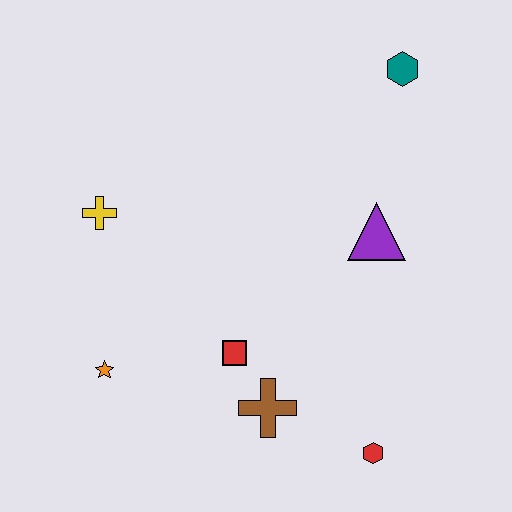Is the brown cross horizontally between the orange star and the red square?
No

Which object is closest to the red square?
The brown cross is closest to the red square.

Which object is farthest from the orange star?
The teal hexagon is farthest from the orange star.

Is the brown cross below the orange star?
Yes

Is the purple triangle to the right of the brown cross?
Yes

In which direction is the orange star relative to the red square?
The orange star is to the left of the red square.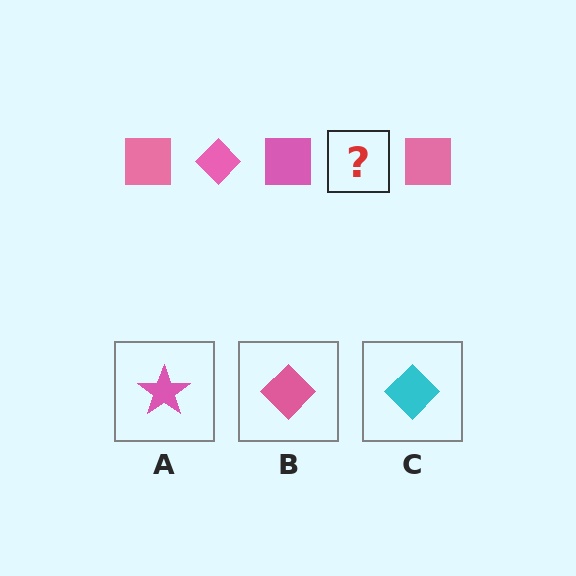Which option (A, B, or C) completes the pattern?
B.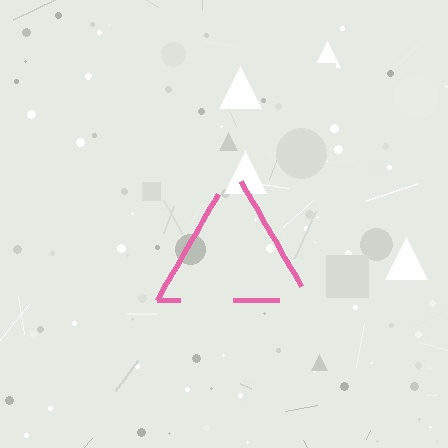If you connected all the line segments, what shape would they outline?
They would outline a triangle.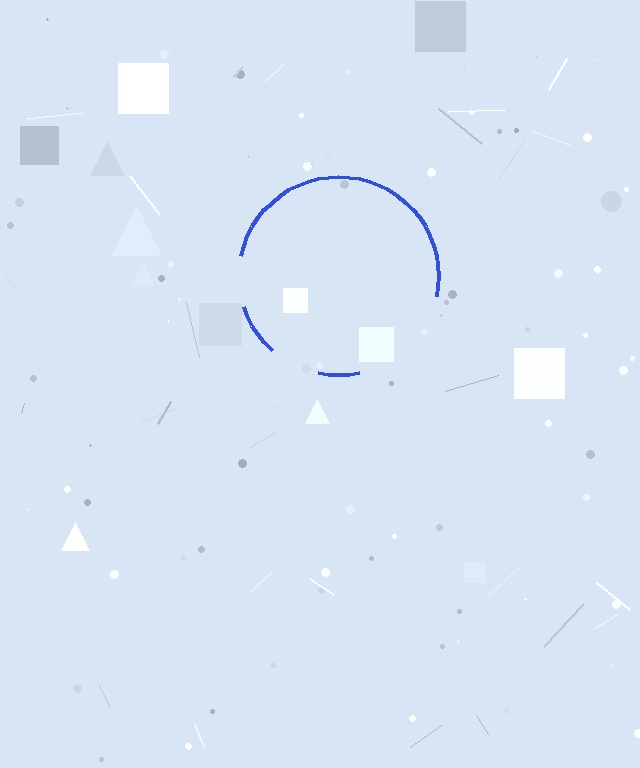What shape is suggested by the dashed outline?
The dashed outline suggests a circle.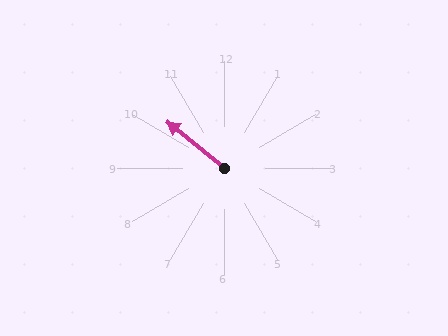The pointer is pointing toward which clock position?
Roughly 10 o'clock.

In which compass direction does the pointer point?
Northwest.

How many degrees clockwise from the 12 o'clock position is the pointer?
Approximately 309 degrees.